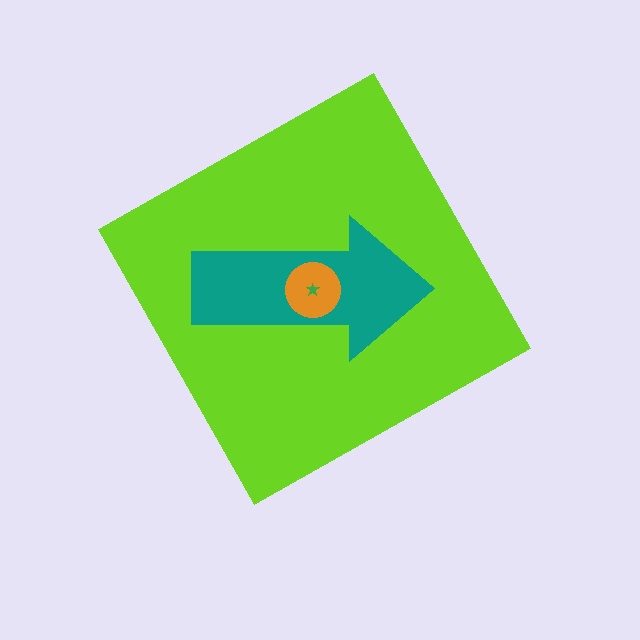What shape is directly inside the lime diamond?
The teal arrow.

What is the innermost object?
The green star.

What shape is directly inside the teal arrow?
The orange circle.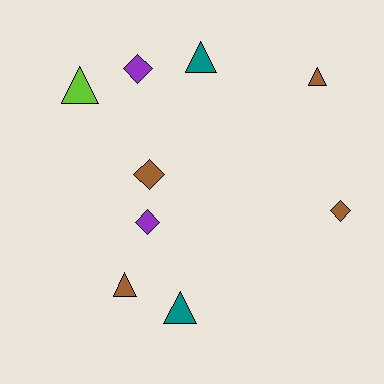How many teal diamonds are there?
There are no teal diamonds.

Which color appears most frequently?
Brown, with 4 objects.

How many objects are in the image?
There are 9 objects.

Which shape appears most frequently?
Triangle, with 5 objects.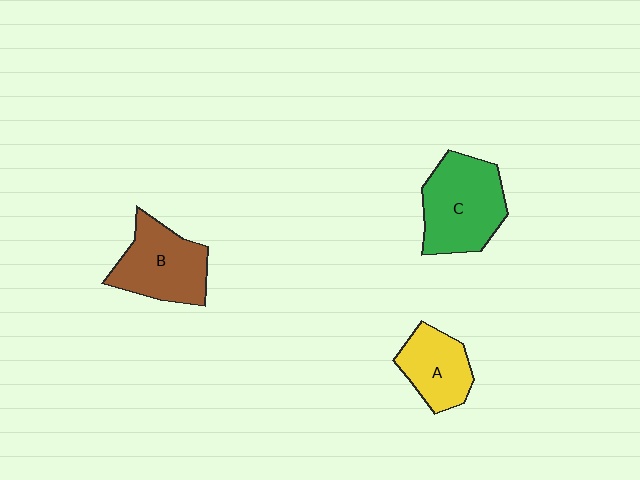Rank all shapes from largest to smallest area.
From largest to smallest: C (green), B (brown), A (yellow).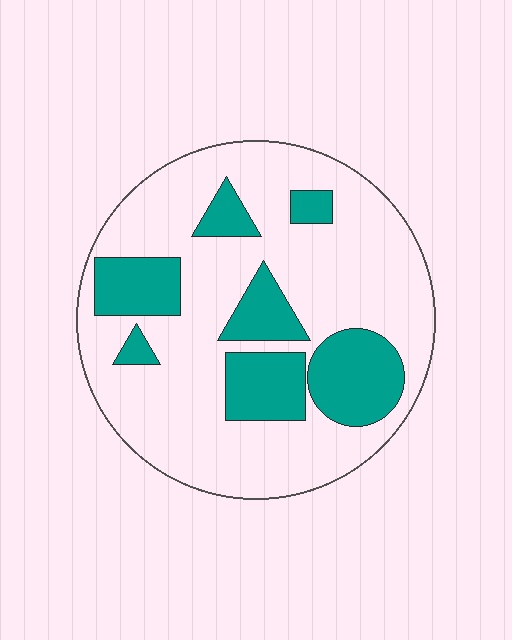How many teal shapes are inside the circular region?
7.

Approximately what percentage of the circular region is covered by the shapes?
Approximately 25%.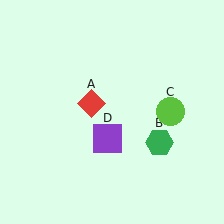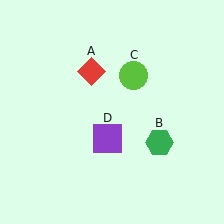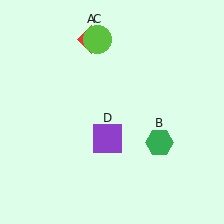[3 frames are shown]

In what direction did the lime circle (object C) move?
The lime circle (object C) moved up and to the left.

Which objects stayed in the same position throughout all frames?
Green hexagon (object B) and purple square (object D) remained stationary.